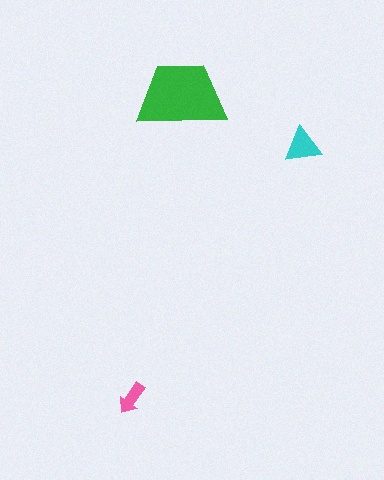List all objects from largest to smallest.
The green trapezoid, the cyan triangle, the pink arrow.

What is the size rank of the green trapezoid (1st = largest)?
1st.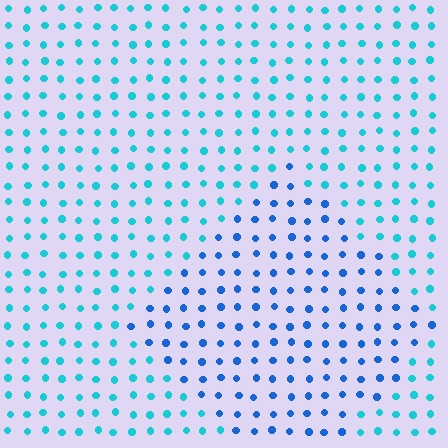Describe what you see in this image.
The image is filled with small cyan elements in a uniform arrangement. A diamond-shaped region is visible where the elements are tinted to a slightly different hue, forming a subtle color boundary.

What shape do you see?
I see a diamond.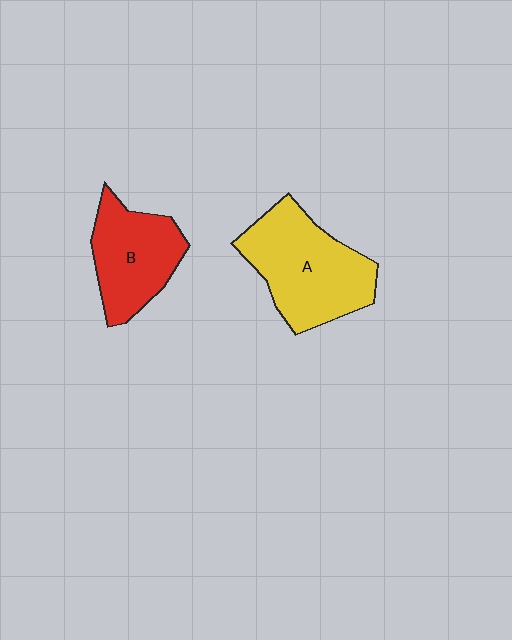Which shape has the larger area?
Shape A (yellow).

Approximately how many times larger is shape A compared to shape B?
Approximately 1.4 times.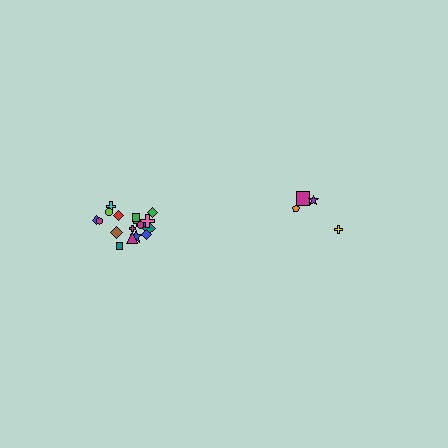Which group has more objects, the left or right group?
The left group.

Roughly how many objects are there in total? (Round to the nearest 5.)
Roughly 20 objects in total.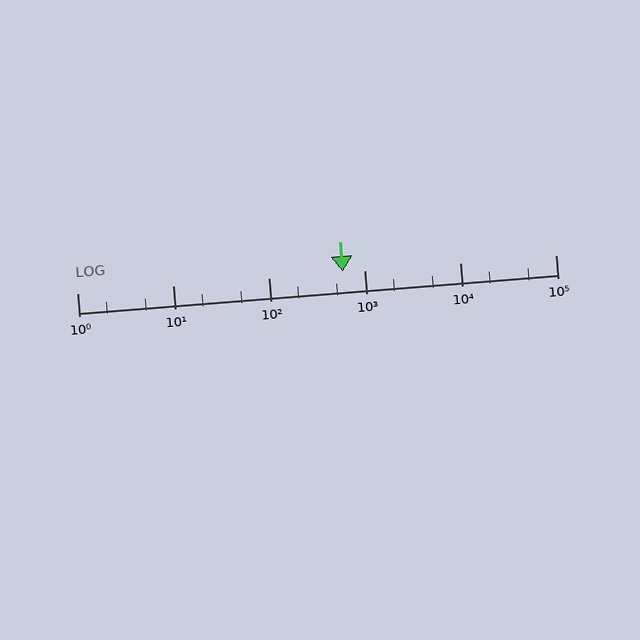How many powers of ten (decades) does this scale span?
The scale spans 5 decades, from 1 to 100000.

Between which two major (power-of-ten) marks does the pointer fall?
The pointer is between 100 and 1000.